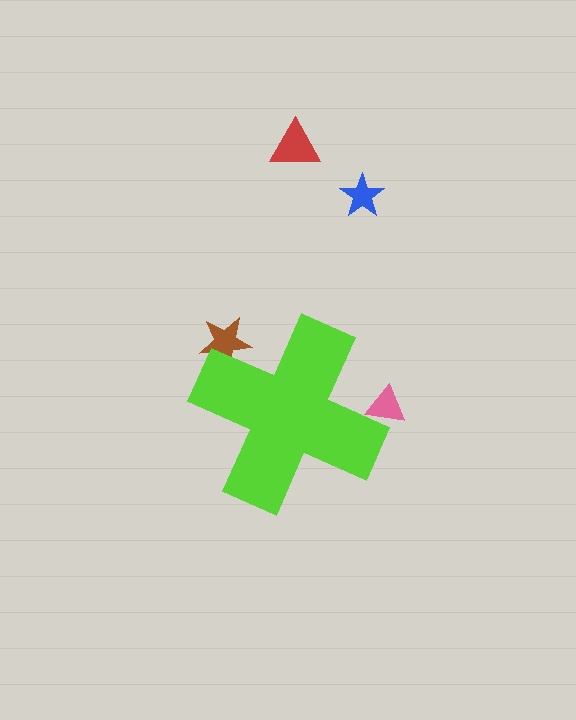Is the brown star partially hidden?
Yes, the brown star is partially hidden behind the lime cross.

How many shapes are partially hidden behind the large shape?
2 shapes are partially hidden.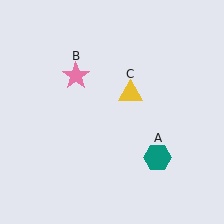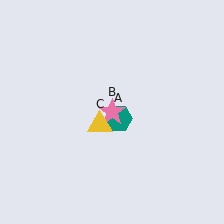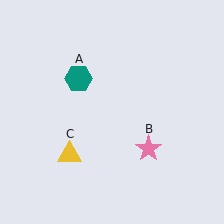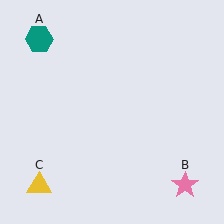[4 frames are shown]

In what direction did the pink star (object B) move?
The pink star (object B) moved down and to the right.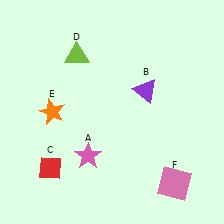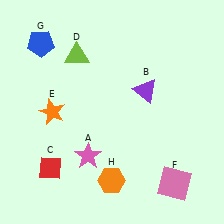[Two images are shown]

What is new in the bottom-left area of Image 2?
An orange hexagon (H) was added in the bottom-left area of Image 2.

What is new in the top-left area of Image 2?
A blue pentagon (G) was added in the top-left area of Image 2.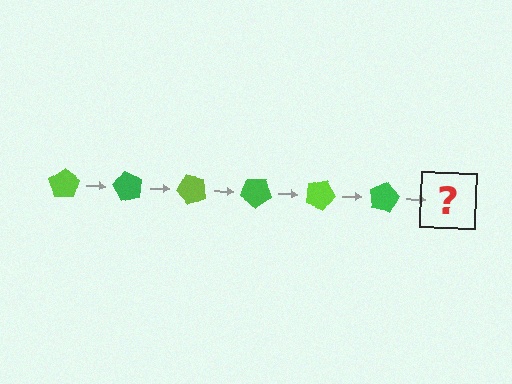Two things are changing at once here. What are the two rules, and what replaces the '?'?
The two rules are that it rotates 60 degrees each step and the color cycles through lime and green. The '?' should be a lime pentagon, rotated 360 degrees from the start.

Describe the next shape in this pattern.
It should be a lime pentagon, rotated 360 degrees from the start.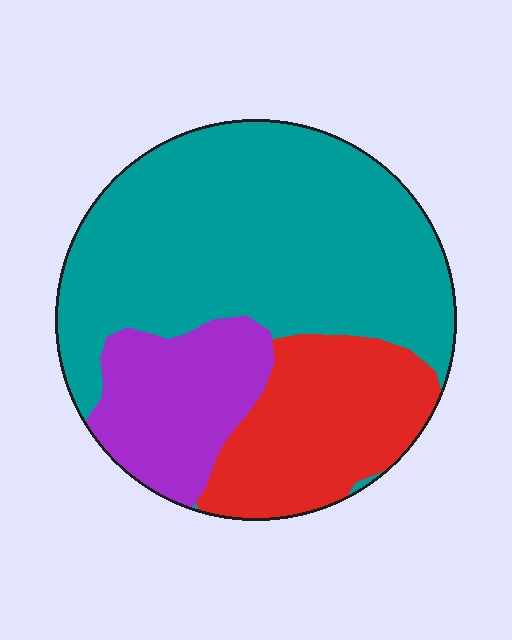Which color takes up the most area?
Teal, at roughly 60%.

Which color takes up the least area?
Purple, at roughly 20%.